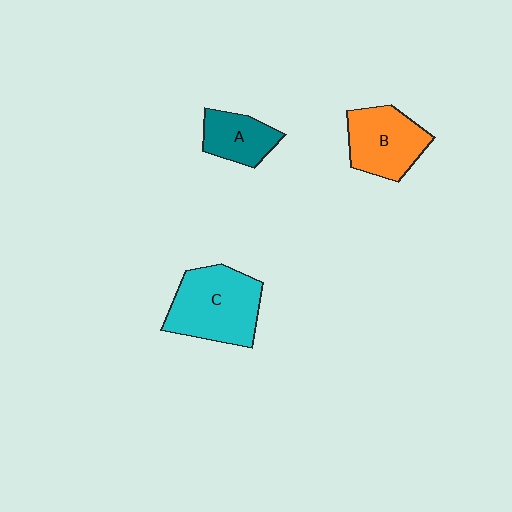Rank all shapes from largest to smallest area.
From largest to smallest: C (cyan), B (orange), A (teal).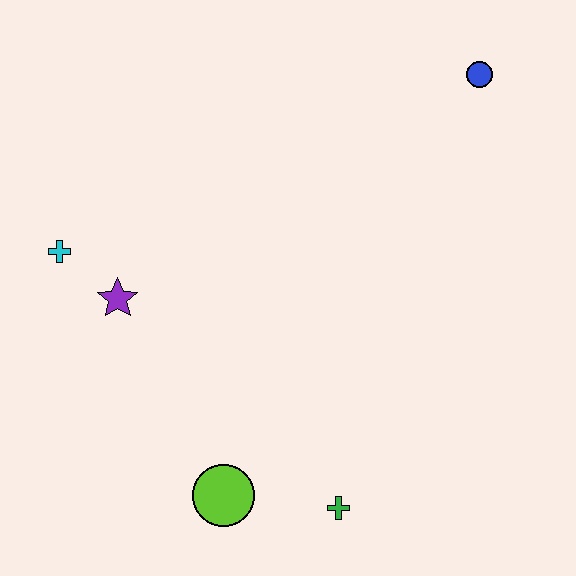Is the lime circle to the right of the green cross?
No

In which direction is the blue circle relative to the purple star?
The blue circle is to the right of the purple star.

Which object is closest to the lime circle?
The green cross is closest to the lime circle.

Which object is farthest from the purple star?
The blue circle is farthest from the purple star.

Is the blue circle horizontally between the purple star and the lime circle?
No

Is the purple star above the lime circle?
Yes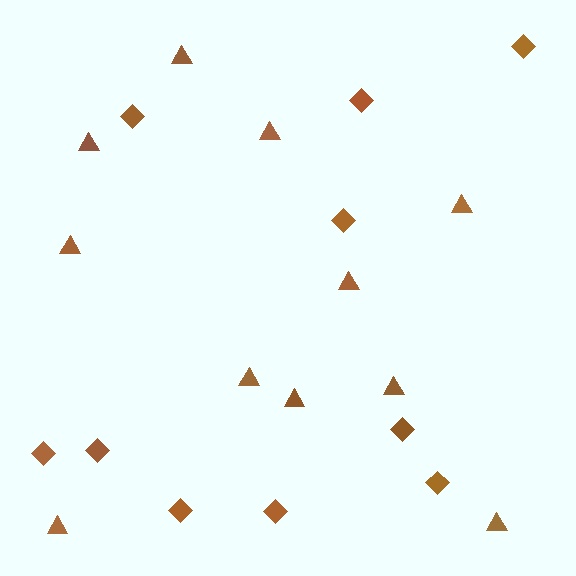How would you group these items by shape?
There are 2 groups: one group of diamonds (10) and one group of triangles (11).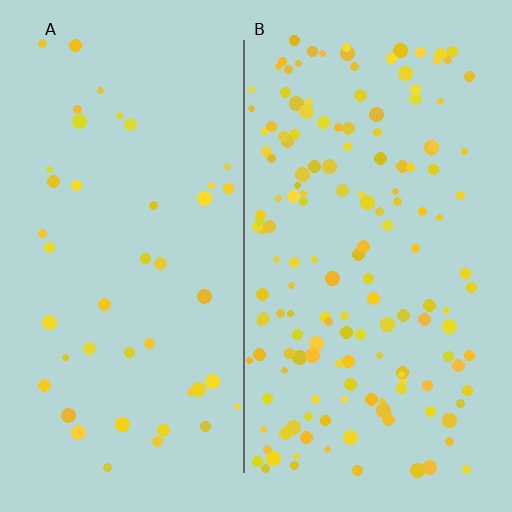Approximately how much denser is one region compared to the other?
Approximately 3.5× — region B over region A.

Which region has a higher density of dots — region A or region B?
B (the right).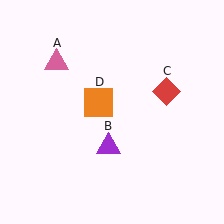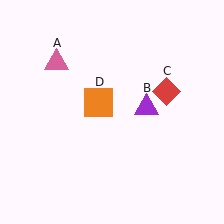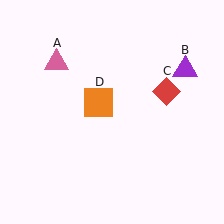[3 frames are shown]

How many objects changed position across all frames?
1 object changed position: purple triangle (object B).